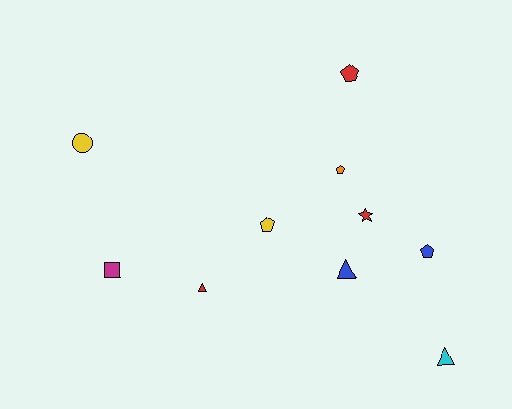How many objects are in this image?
There are 10 objects.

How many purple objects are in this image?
There are no purple objects.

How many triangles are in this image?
There are 3 triangles.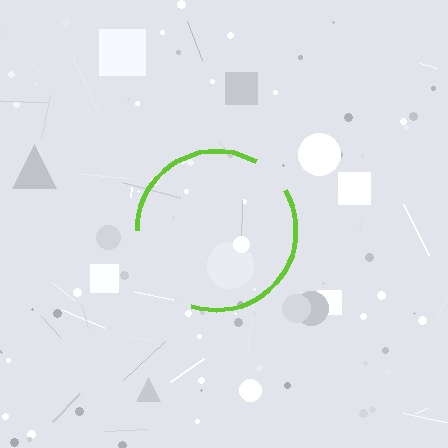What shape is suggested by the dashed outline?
The dashed outline suggests a circle.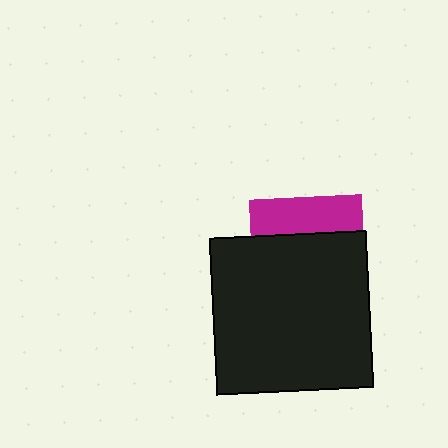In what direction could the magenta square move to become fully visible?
The magenta square could move up. That would shift it out from behind the black square entirely.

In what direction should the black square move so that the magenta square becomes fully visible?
The black square should move down. That is the shortest direction to clear the overlap and leave the magenta square fully visible.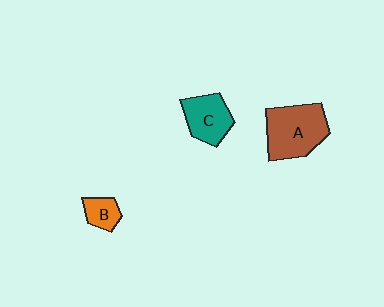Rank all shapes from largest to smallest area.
From largest to smallest: A (brown), C (teal), B (orange).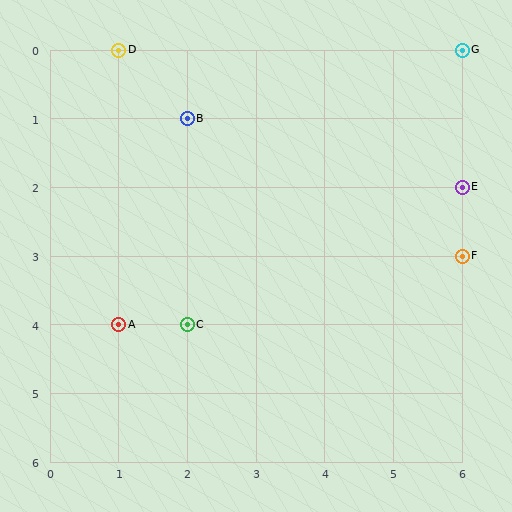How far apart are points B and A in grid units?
Points B and A are 1 column and 3 rows apart (about 3.2 grid units diagonally).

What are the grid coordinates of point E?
Point E is at grid coordinates (6, 2).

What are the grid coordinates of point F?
Point F is at grid coordinates (6, 3).